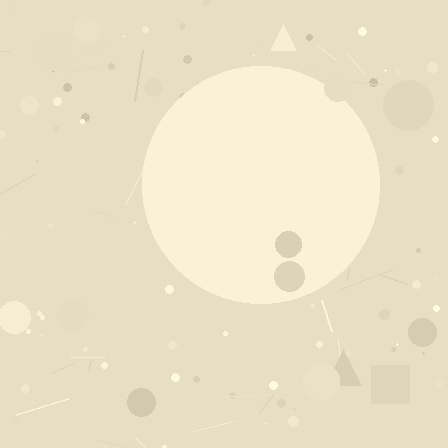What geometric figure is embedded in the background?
A circle is embedded in the background.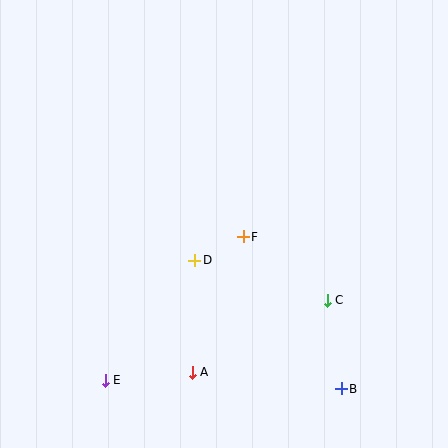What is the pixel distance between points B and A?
The distance between B and A is 150 pixels.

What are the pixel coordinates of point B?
Point B is at (341, 389).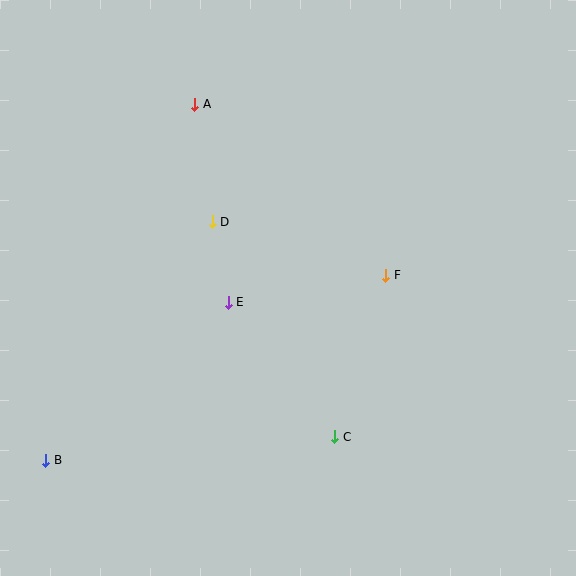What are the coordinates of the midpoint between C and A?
The midpoint between C and A is at (265, 270).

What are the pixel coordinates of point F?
Point F is at (386, 275).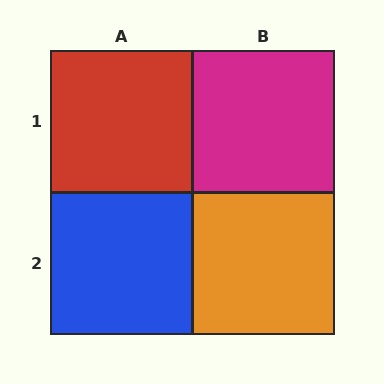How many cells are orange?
1 cell is orange.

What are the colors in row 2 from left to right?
Blue, orange.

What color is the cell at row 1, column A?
Red.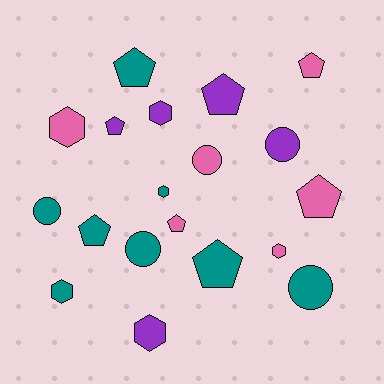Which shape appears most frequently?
Pentagon, with 8 objects.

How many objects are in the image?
There are 19 objects.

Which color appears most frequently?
Teal, with 8 objects.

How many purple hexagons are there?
There are 2 purple hexagons.